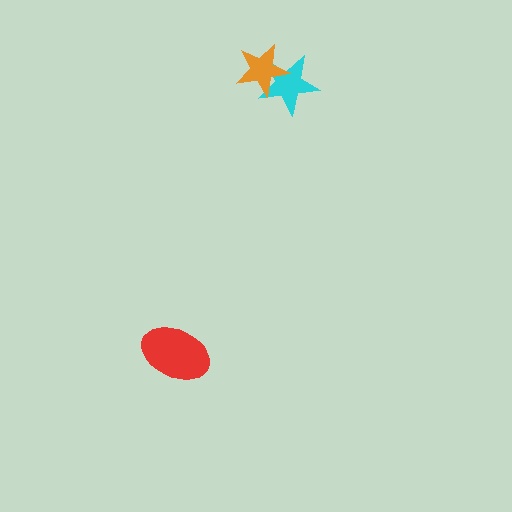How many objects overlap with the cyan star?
1 object overlaps with the cyan star.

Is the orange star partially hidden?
No, no other shape covers it.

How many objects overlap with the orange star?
1 object overlaps with the orange star.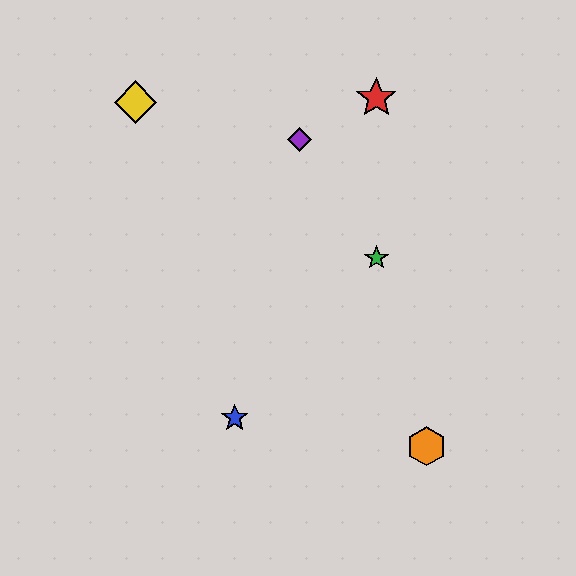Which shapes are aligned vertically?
The red star, the green star are aligned vertically.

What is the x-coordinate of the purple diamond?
The purple diamond is at x≈299.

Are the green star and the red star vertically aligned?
Yes, both are at x≈376.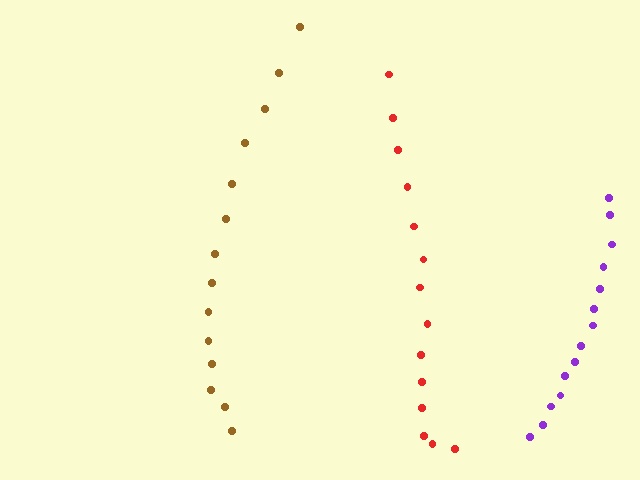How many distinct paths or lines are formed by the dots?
There are 3 distinct paths.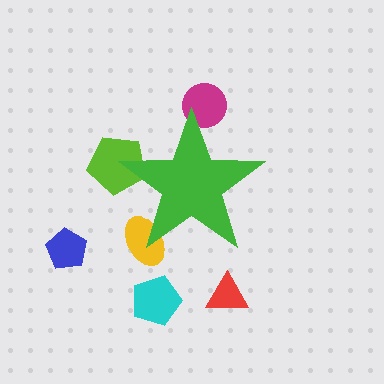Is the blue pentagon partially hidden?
No, the blue pentagon is fully visible.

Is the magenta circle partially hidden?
Yes, the magenta circle is partially hidden behind the green star.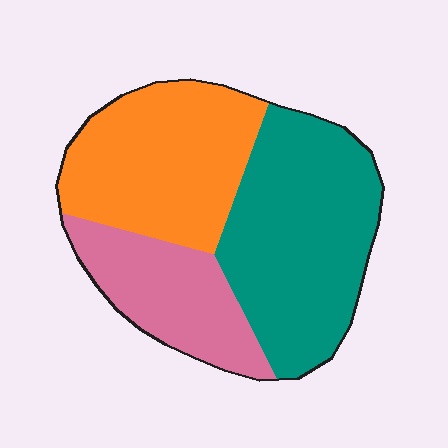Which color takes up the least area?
Pink, at roughly 20%.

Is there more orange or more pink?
Orange.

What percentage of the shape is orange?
Orange takes up between a quarter and a half of the shape.